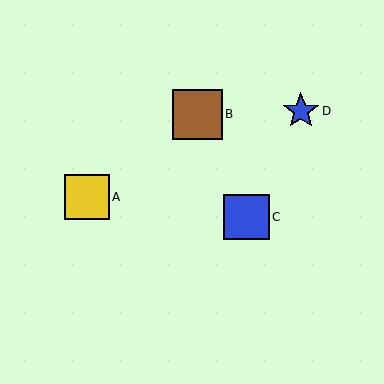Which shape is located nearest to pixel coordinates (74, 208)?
The yellow square (labeled A) at (87, 197) is nearest to that location.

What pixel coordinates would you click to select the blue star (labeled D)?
Click at (301, 111) to select the blue star D.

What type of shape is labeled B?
Shape B is a brown square.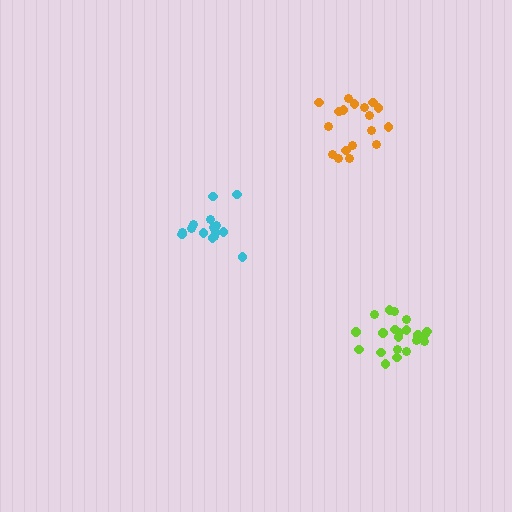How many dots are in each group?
Group 1: 21 dots, Group 2: 15 dots, Group 3: 18 dots (54 total).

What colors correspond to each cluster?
The clusters are colored: lime, cyan, orange.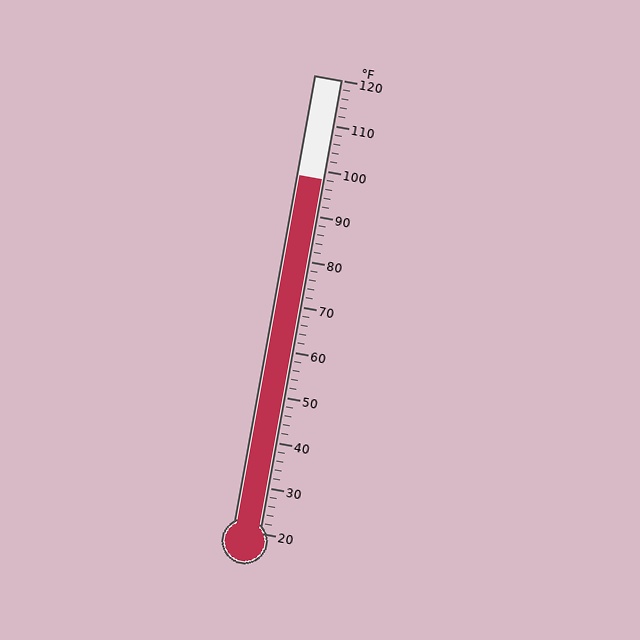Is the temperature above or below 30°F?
The temperature is above 30°F.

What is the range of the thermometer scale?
The thermometer scale ranges from 20°F to 120°F.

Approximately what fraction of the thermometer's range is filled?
The thermometer is filled to approximately 80% of its range.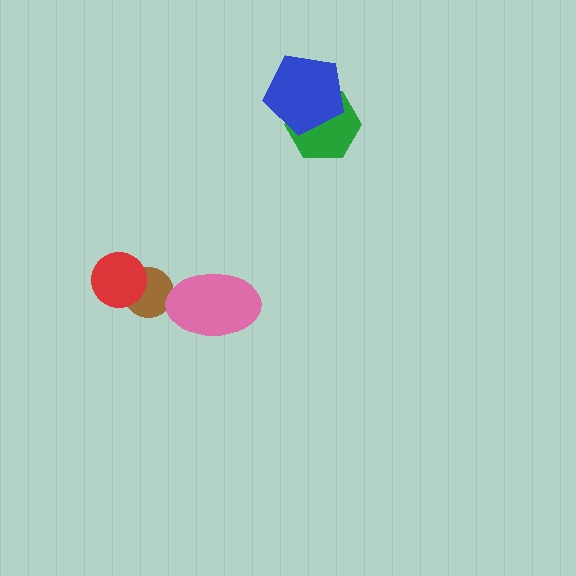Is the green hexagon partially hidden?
Yes, it is partially covered by another shape.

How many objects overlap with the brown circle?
1 object overlaps with the brown circle.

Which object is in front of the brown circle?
The red circle is in front of the brown circle.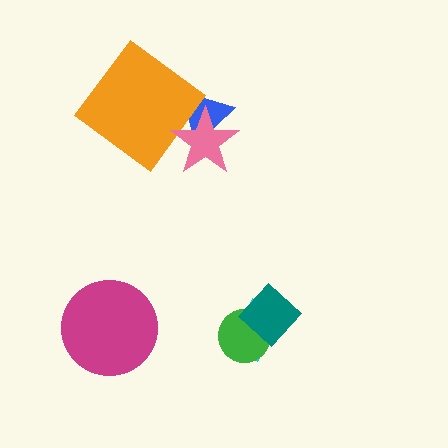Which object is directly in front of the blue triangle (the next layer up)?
The orange diamond is directly in front of the blue triangle.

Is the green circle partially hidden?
Yes, it is partially covered by another shape.